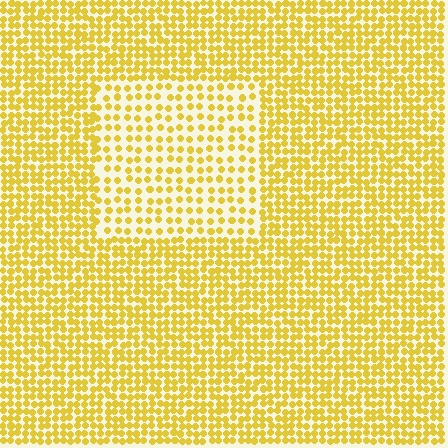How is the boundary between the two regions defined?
The boundary is defined by a change in element density (approximately 1.9x ratio). All elements are the same color, size, and shape.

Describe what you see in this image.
The image contains small yellow elements arranged at two different densities. A rectangle-shaped region is visible where the elements are less densely packed than the surrounding area.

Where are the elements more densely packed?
The elements are more densely packed outside the rectangle boundary.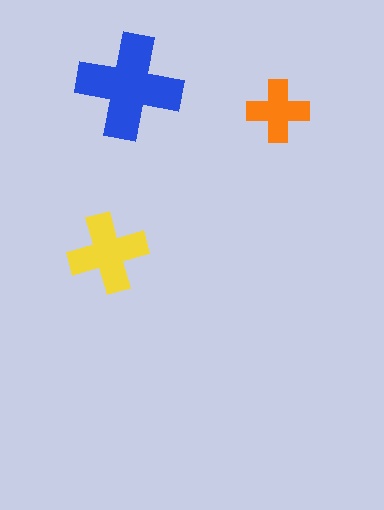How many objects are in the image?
There are 3 objects in the image.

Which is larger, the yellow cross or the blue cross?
The blue one.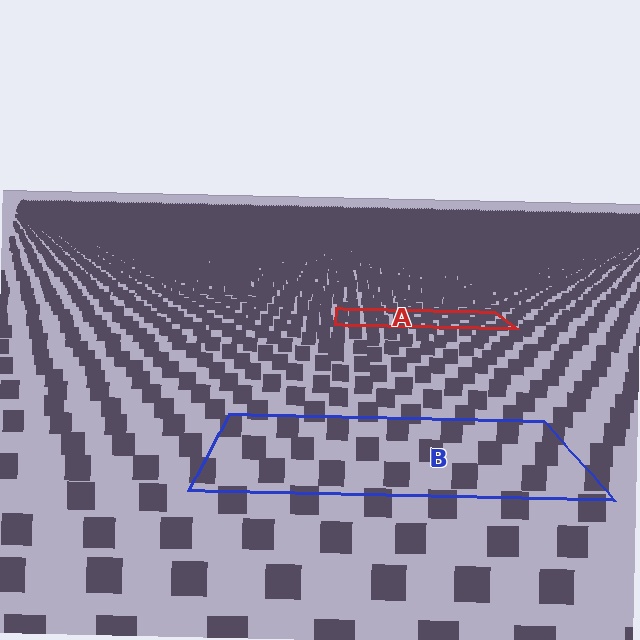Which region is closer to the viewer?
Region B is closer. The texture elements there are larger and more spread out.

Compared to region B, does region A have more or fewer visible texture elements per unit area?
Region A has more texture elements per unit area — they are packed more densely because it is farther away.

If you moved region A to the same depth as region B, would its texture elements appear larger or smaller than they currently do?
They would appear larger. At a closer depth, the same texture elements are projected at a bigger on-screen size.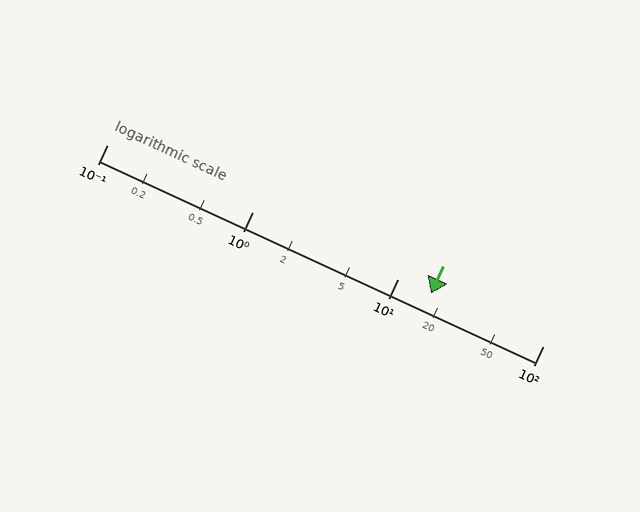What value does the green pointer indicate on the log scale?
The pointer indicates approximately 17.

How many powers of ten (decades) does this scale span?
The scale spans 3 decades, from 0.1 to 100.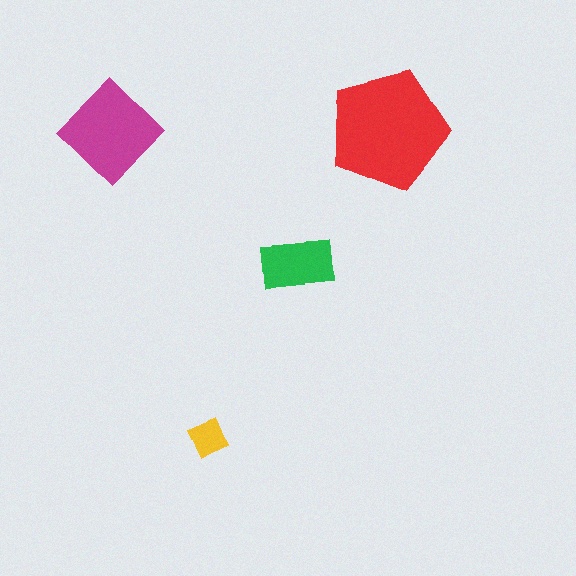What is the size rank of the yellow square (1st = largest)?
4th.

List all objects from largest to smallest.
The red pentagon, the magenta diamond, the green rectangle, the yellow square.